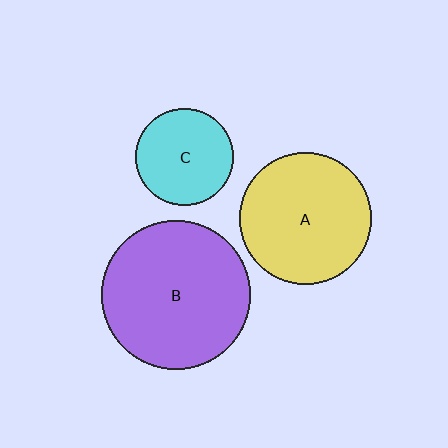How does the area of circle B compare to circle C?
Approximately 2.3 times.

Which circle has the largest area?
Circle B (purple).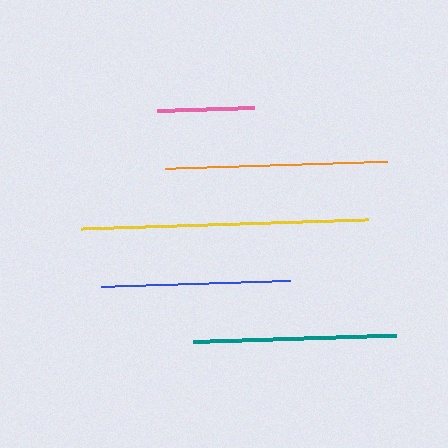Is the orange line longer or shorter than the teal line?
The orange line is longer than the teal line.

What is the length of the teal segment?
The teal segment is approximately 203 pixels long.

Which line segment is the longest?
The yellow line is the longest at approximately 287 pixels.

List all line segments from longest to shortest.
From longest to shortest: yellow, orange, teal, blue, pink.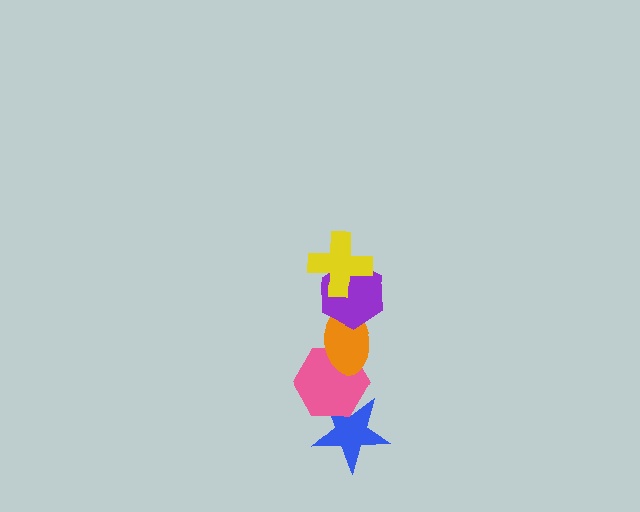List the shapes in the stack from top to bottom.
From top to bottom: the yellow cross, the purple hexagon, the orange ellipse, the pink hexagon, the blue star.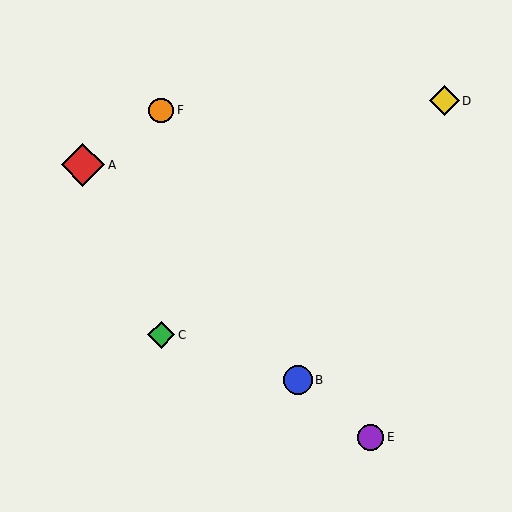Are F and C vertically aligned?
Yes, both are at x≈161.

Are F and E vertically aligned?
No, F is at x≈161 and E is at x≈371.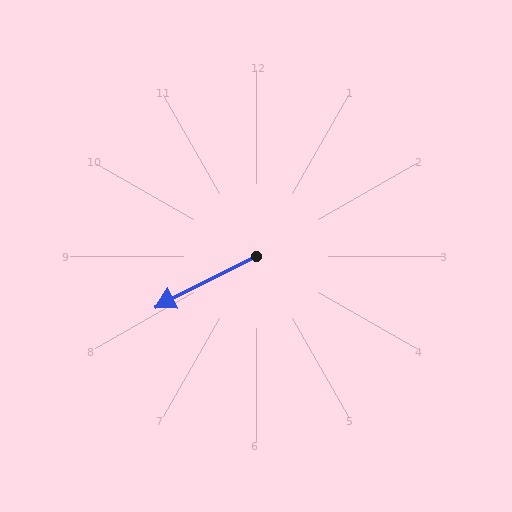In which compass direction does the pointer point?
Southwest.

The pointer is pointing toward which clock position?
Roughly 8 o'clock.